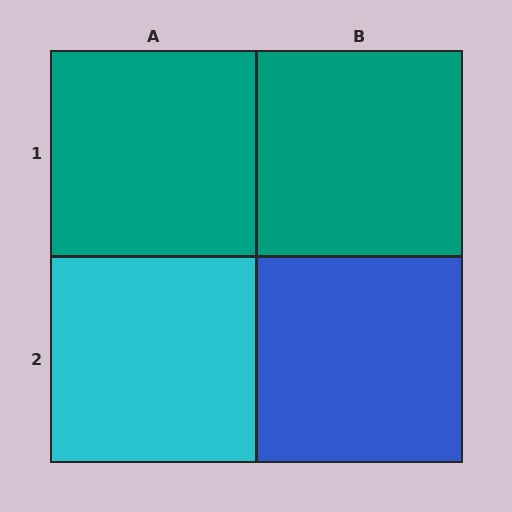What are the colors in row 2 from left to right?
Cyan, blue.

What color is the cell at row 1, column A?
Teal.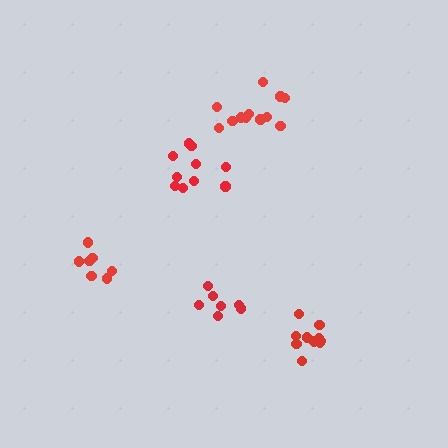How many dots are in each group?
Group 1: 7 dots, Group 2: 11 dots, Group 3: 12 dots, Group 4: 7 dots, Group 5: 10 dots (47 total).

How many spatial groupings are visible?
There are 5 spatial groupings.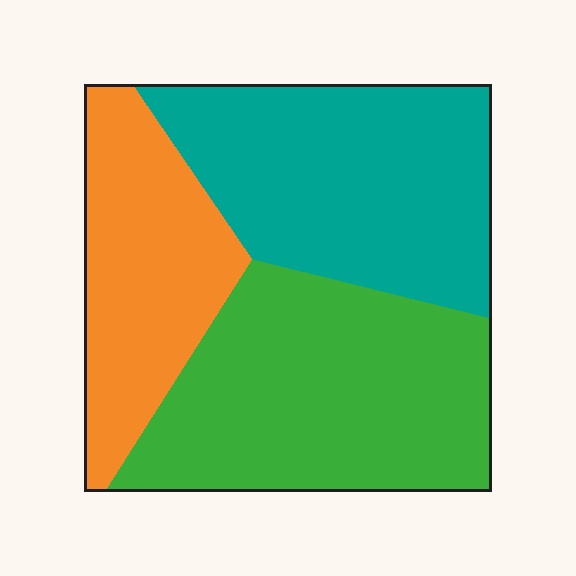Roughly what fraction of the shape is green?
Green covers 40% of the shape.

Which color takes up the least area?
Orange, at roughly 25%.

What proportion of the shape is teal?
Teal covers 36% of the shape.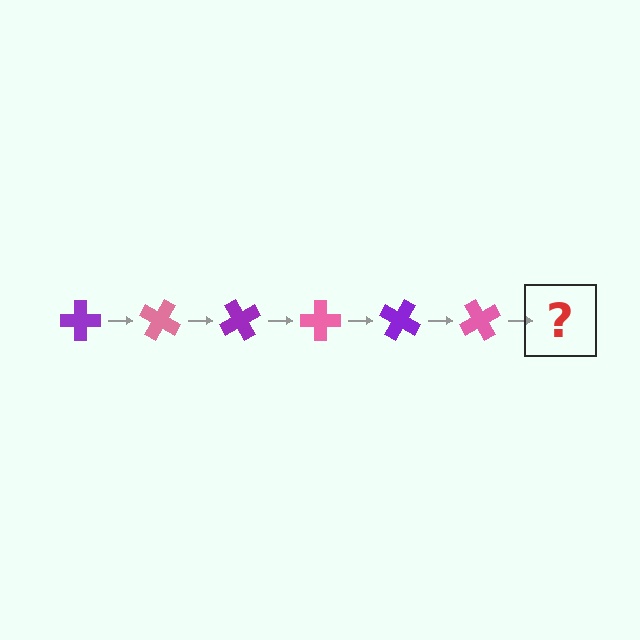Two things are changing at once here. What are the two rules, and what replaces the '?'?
The two rules are that it rotates 30 degrees each step and the color cycles through purple and pink. The '?' should be a purple cross, rotated 180 degrees from the start.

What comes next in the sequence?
The next element should be a purple cross, rotated 180 degrees from the start.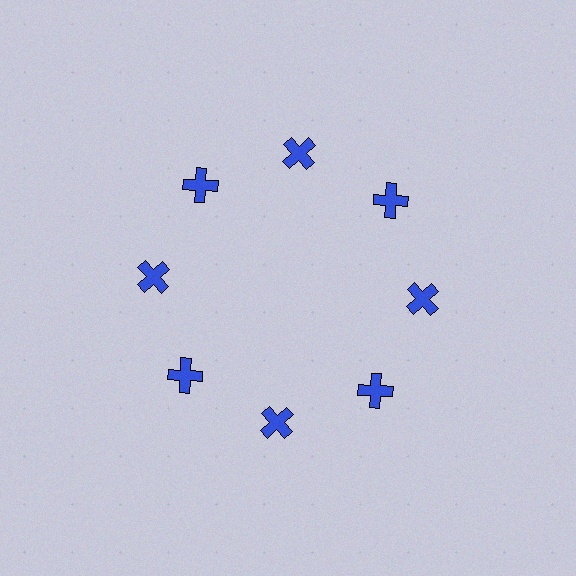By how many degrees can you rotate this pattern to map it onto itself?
The pattern maps onto itself every 45 degrees of rotation.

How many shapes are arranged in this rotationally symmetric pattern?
There are 8 shapes, arranged in 8 groups of 1.